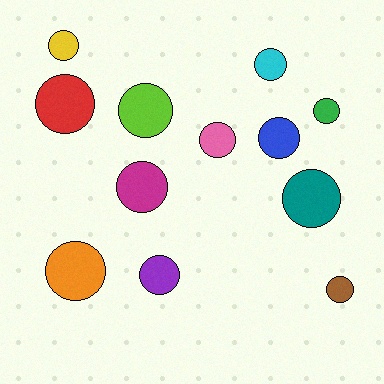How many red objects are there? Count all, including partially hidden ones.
There is 1 red object.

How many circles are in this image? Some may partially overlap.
There are 12 circles.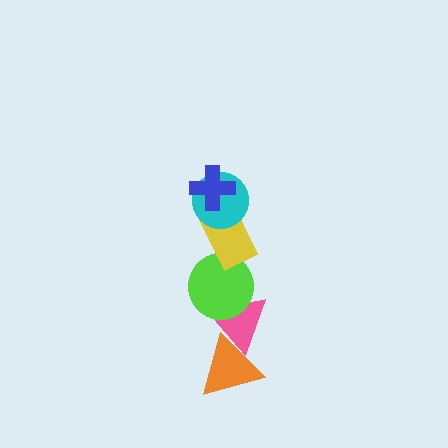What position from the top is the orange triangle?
The orange triangle is 6th from the top.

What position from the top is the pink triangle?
The pink triangle is 5th from the top.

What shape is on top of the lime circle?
The yellow rectangle is on top of the lime circle.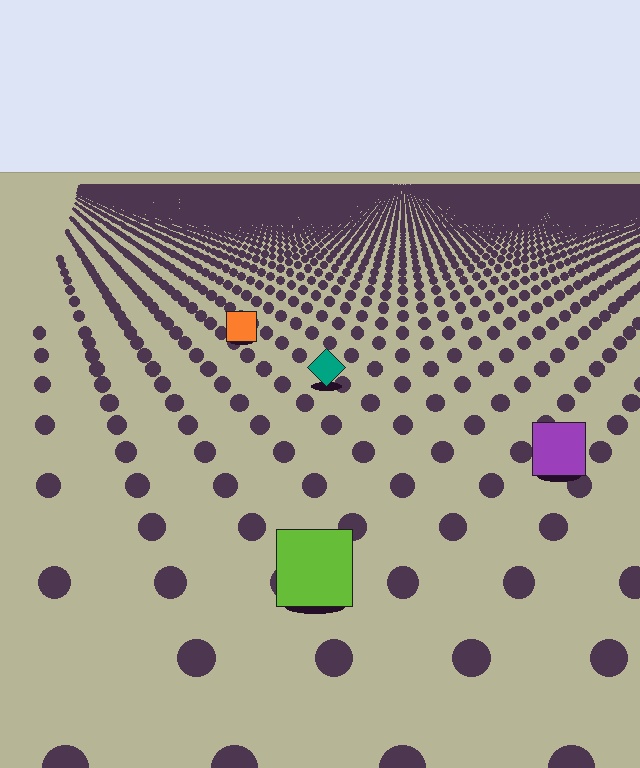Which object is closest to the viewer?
The lime square is closest. The texture marks near it are larger and more spread out.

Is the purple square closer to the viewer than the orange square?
Yes. The purple square is closer — you can tell from the texture gradient: the ground texture is coarser near it.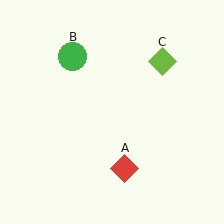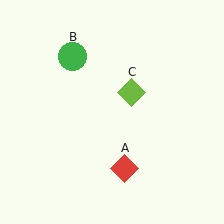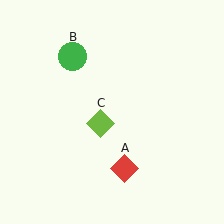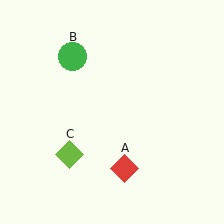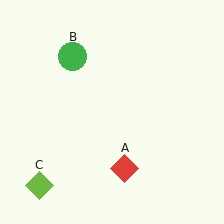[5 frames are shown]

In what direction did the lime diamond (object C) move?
The lime diamond (object C) moved down and to the left.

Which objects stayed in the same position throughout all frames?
Red diamond (object A) and green circle (object B) remained stationary.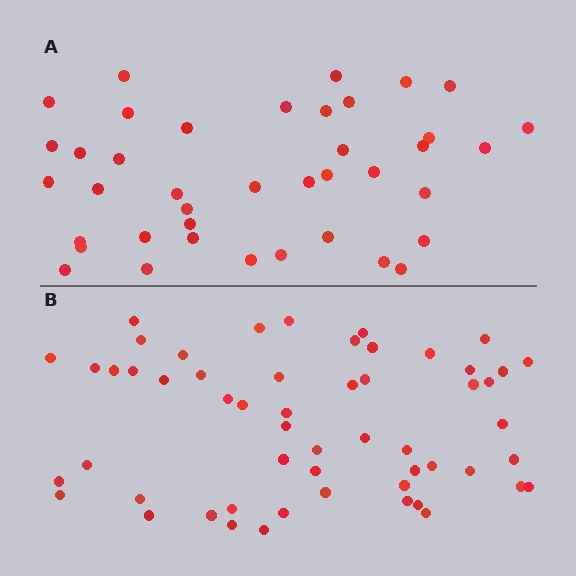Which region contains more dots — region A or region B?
Region B (the bottom region) has more dots.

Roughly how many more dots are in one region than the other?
Region B has approximately 15 more dots than region A.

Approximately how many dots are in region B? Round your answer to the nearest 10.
About 60 dots. (The exact count is 55, which rounds to 60.)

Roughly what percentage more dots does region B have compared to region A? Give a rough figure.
About 40% more.